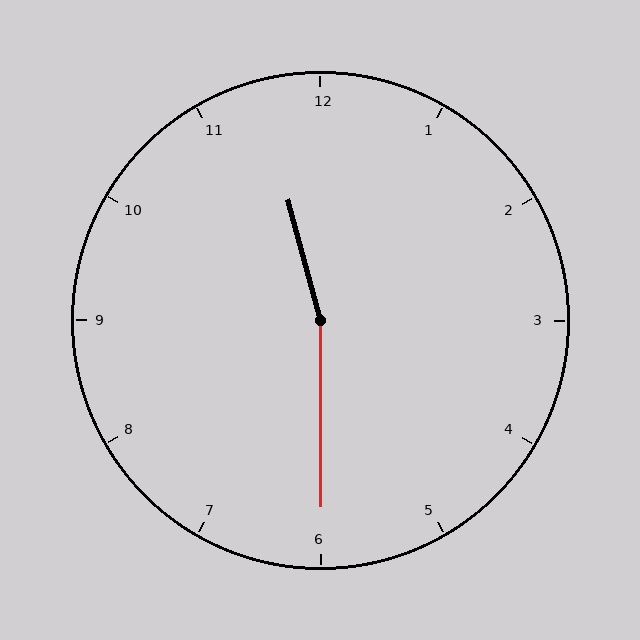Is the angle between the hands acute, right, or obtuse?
It is obtuse.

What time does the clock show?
11:30.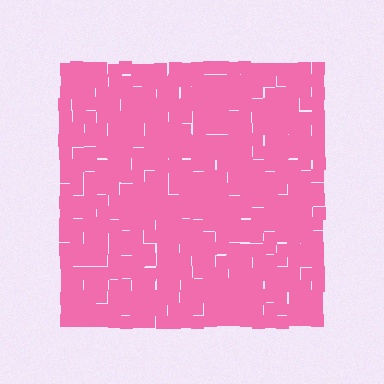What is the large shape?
The large shape is a square.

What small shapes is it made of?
It is made of small squares.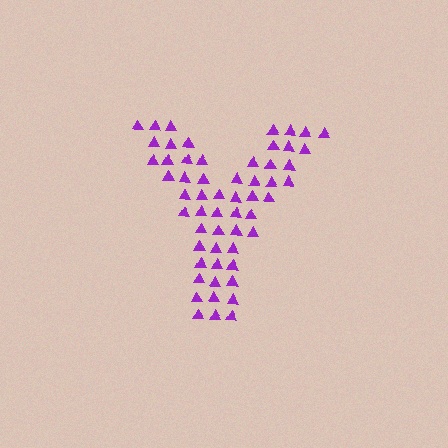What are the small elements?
The small elements are triangles.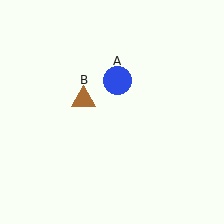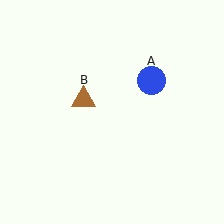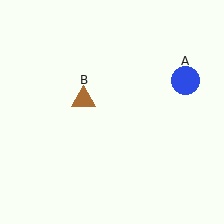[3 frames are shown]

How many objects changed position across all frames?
1 object changed position: blue circle (object A).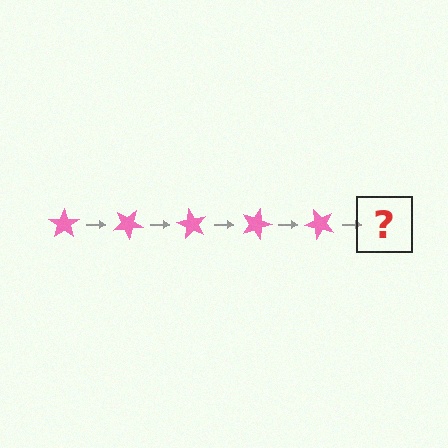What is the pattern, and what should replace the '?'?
The pattern is that the star rotates 30 degrees each step. The '?' should be a pink star rotated 150 degrees.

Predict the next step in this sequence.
The next step is a pink star rotated 150 degrees.